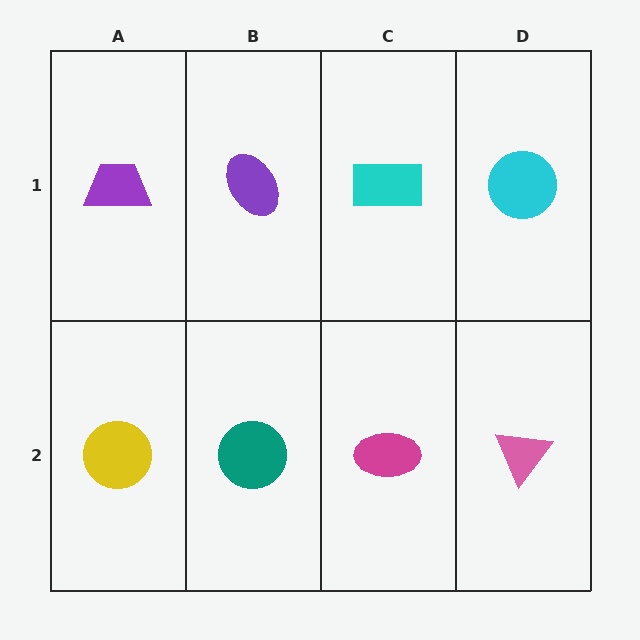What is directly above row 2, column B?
A purple ellipse.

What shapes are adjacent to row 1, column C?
A magenta ellipse (row 2, column C), a purple ellipse (row 1, column B), a cyan circle (row 1, column D).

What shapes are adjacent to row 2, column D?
A cyan circle (row 1, column D), a magenta ellipse (row 2, column C).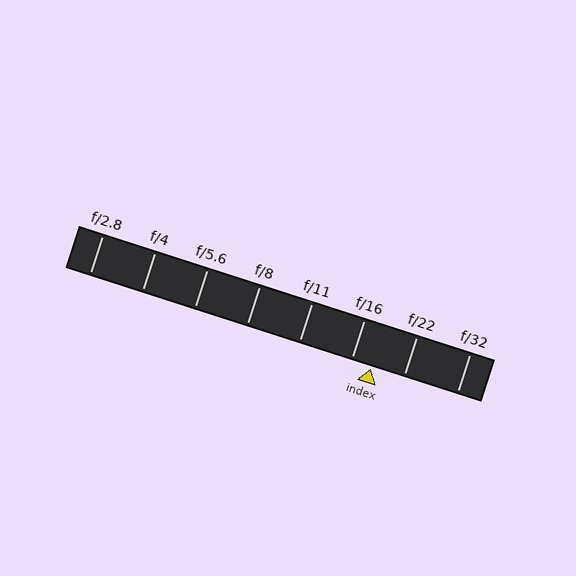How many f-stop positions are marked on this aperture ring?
There are 8 f-stop positions marked.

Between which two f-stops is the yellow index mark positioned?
The index mark is between f/16 and f/22.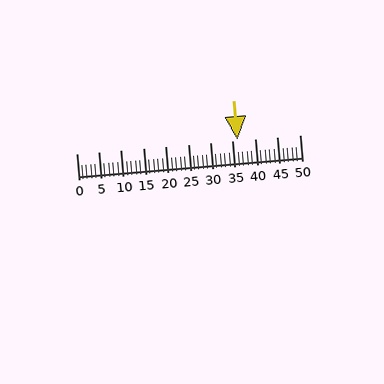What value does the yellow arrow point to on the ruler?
The yellow arrow points to approximately 36.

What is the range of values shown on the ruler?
The ruler shows values from 0 to 50.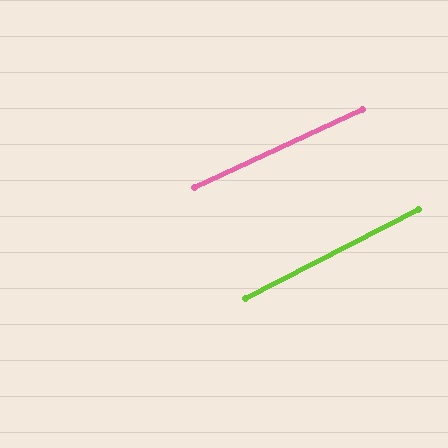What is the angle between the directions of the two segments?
Approximately 2 degrees.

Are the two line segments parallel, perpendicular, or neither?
Parallel — their directions differ by only 1.9°.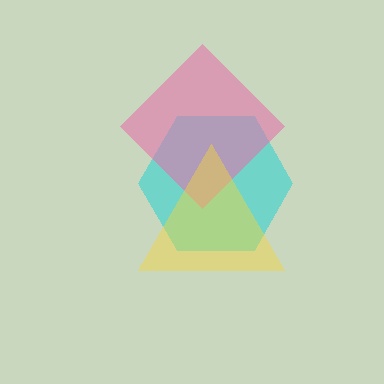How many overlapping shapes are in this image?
There are 3 overlapping shapes in the image.